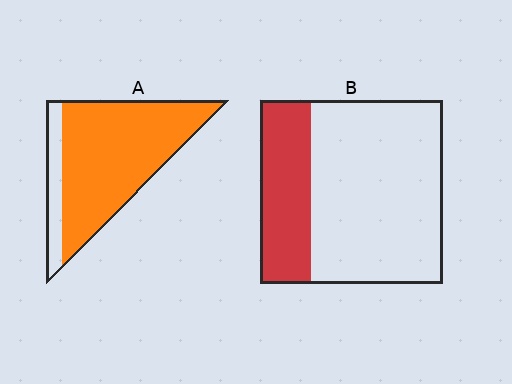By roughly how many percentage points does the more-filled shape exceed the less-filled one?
By roughly 55 percentage points (A over B).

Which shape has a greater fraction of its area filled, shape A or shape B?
Shape A.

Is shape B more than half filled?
No.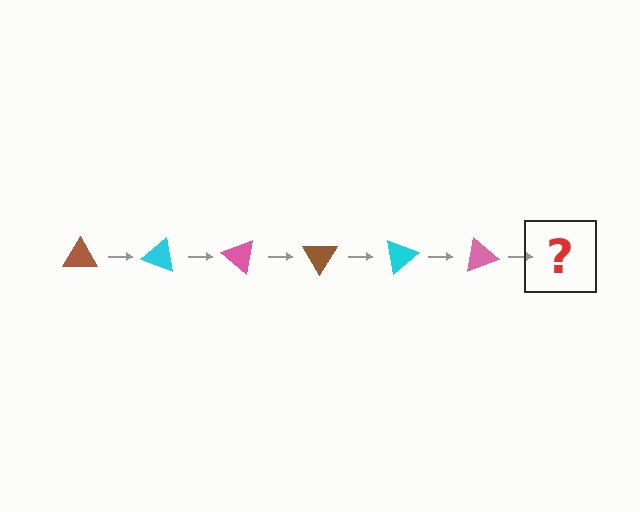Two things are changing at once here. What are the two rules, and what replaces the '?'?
The two rules are that it rotates 20 degrees each step and the color cycles through brown, cyan, and pink. The '?' should be a brown triangle, rotated 120 degrees from the start.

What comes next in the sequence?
The next element should be a brown triangle, rotated 120 degrees from the start.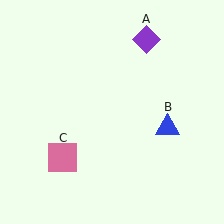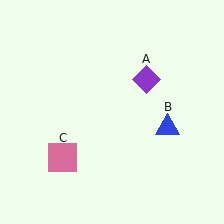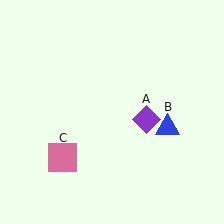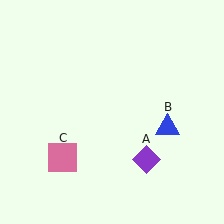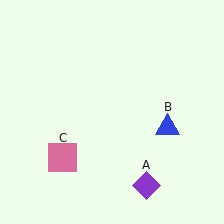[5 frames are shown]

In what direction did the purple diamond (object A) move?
The purple diamond (object A) moved down.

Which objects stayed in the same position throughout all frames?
Blue triangle (object B) and pink square (object C) remained stationary.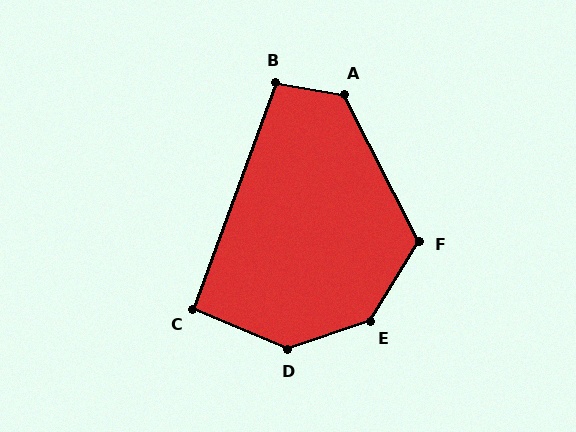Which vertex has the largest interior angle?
E, at approximately 140 degrees.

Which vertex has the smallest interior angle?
C, at approximately 93 degrees.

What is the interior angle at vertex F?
Approximately 121 degrees (obtuse).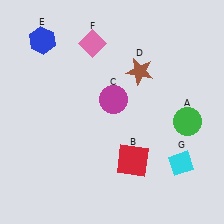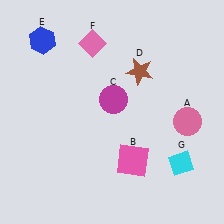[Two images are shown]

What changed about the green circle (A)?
In Image 1, A is green. In Image 2, it changed to pink.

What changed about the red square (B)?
In Image 1, B is red. In Image 2, it changed to pink.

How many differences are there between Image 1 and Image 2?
There are 2 differences between the two images.